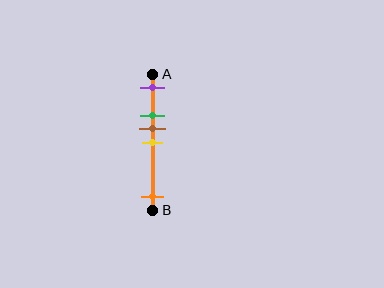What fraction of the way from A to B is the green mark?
The green mark is approximately 30% (0.3) of the way from A to B.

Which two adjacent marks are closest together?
The brown and yellow marks are the closest adjacent pair.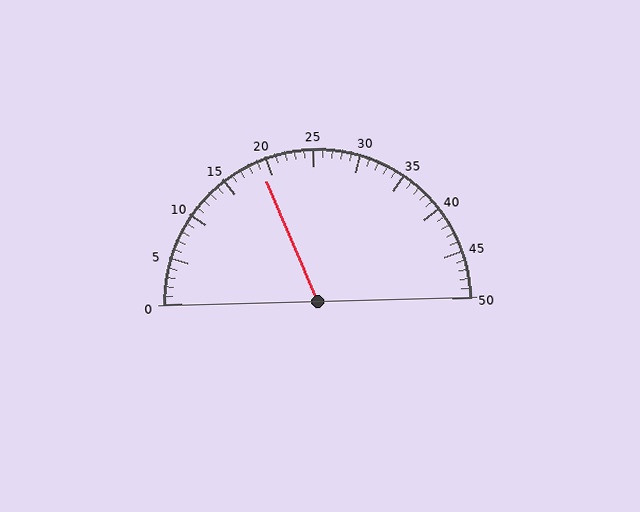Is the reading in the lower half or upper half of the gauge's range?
The reading is in the lower half of the range (0 to 50).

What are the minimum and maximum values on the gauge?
The gauge ranges from 0 to 50.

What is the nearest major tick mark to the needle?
The nearest major tick mark is 20.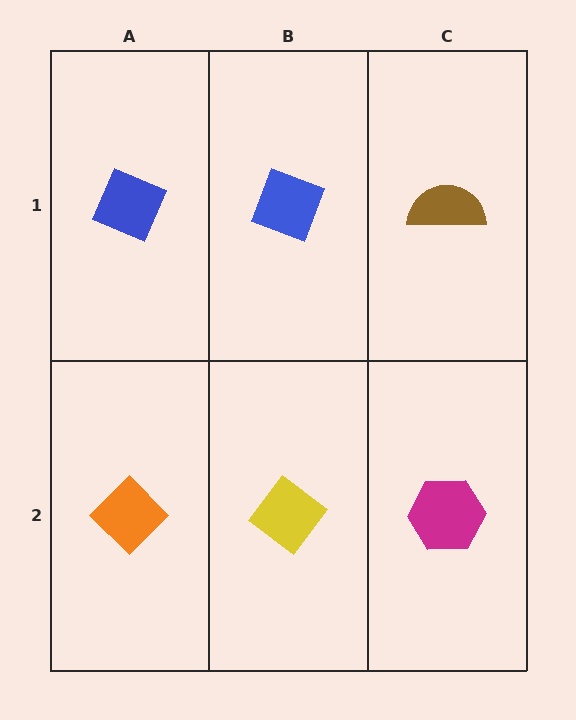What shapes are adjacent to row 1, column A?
An orange diamond (row 2, column A), a blue diamond (row 1, column B).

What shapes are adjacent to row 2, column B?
A blue diamond (row 1, column B), an orange diamond (row 2, column A), a magenta hexagon (row 2, column C).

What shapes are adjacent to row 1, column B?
A yellow diamond (row 2, column B), a blue diamond (row 1, column A), a brown semicircle (row 1, column C).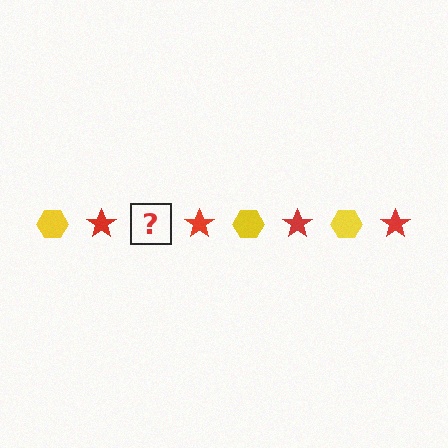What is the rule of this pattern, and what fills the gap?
The rule is that the pattern alternates between yellow hexagon and red star. The gap should be filled with a yellow hexagon.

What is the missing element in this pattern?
The missing element is a yellow hexagon.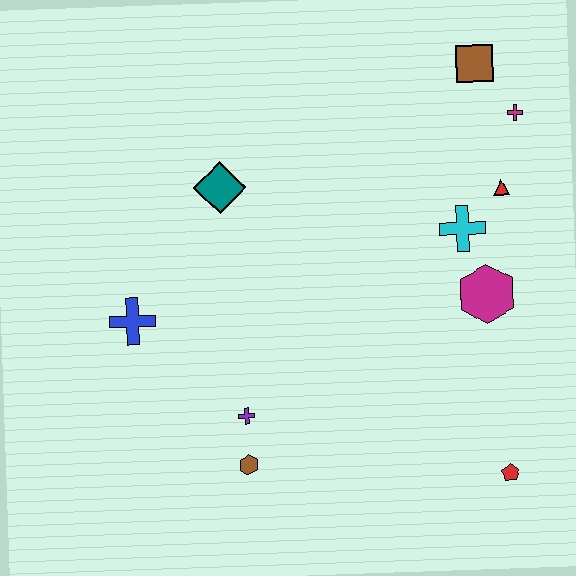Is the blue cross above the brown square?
No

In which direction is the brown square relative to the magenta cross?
The brown square is above the magenta cross.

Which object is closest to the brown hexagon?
The purple cross is closest to the brown hexagon.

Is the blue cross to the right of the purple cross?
No